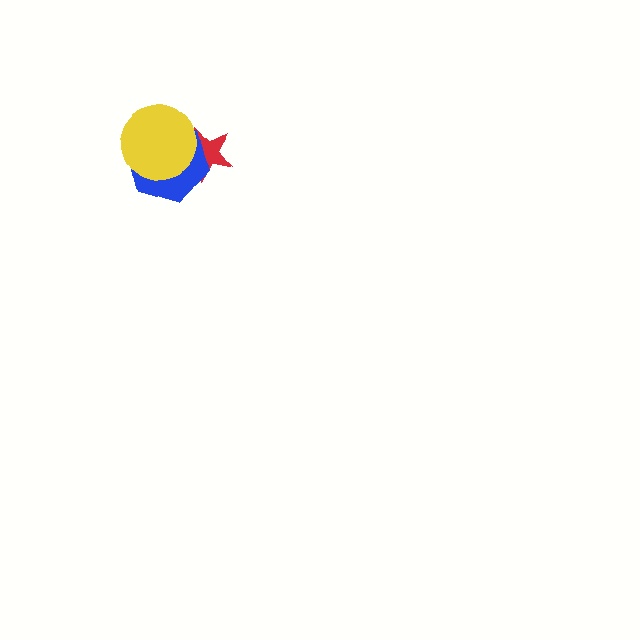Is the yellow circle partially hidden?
No, no other shape covers it.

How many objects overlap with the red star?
2 objects overlap with the red star.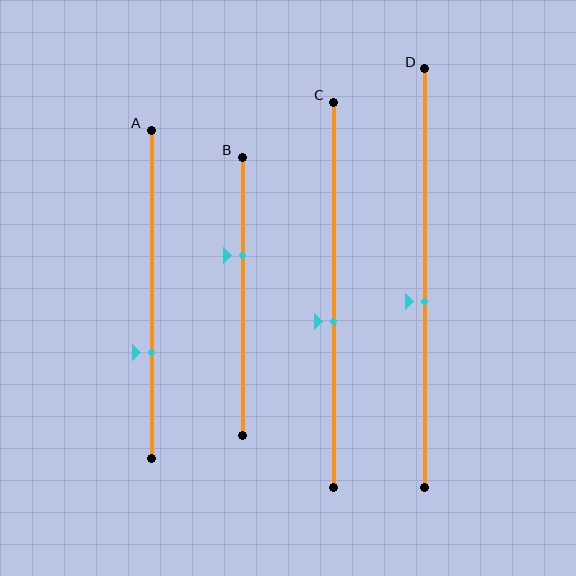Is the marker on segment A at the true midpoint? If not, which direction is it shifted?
No, the marker on segment A is shifted downward by about 18% of the segment length.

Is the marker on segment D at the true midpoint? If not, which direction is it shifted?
No, the marker on segment D is shifted downward by about 6% of the segment length.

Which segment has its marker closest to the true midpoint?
Segment D has its marker closest to the true midpoint.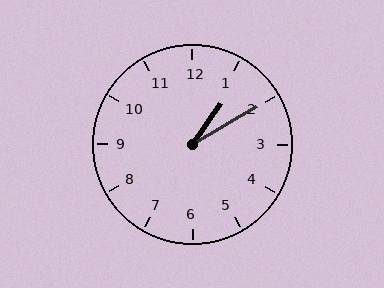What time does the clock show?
1:10.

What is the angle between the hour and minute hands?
Approximately 25 degrees.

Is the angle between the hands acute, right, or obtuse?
It is acute.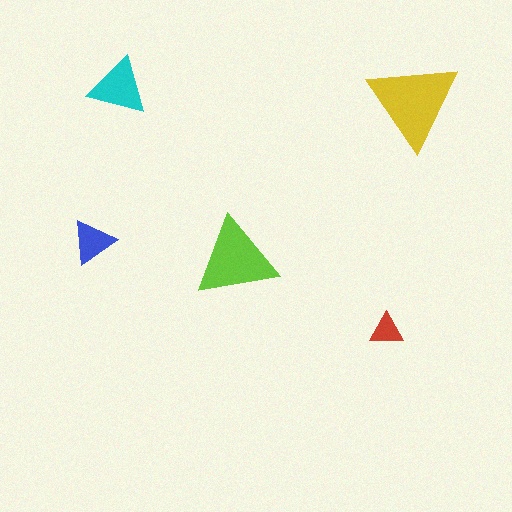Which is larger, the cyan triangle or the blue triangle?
The cyan one.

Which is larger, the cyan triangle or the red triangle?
The cyan one.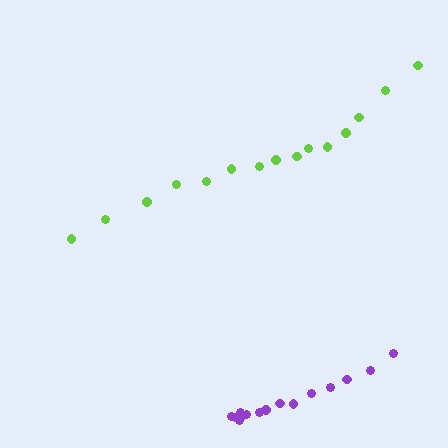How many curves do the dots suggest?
There are 2 distinct paths.